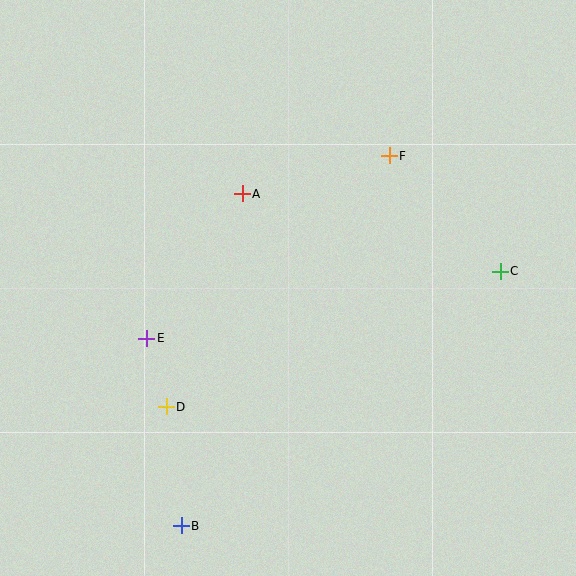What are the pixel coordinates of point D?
Point D is at (166, 407).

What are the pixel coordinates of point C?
Point C is at (500, 271).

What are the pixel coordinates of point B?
Point B is at (181, 526).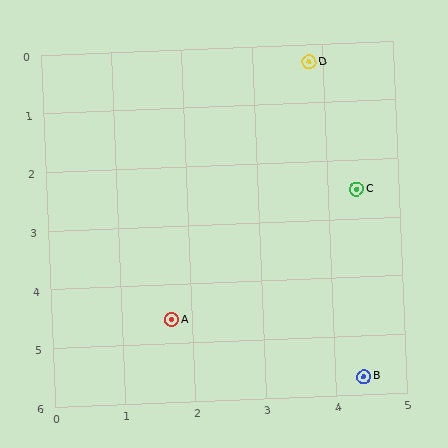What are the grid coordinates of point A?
Point A is at approximately (1.7, 4.6).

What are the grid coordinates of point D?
Point D is at approximately (3.8, 0.3).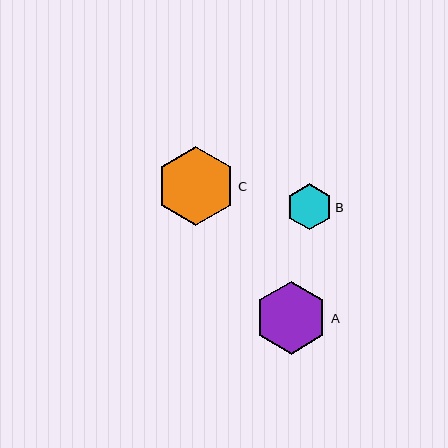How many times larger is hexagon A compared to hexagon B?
Hexagon A is approximately 1.6 times the size of hexagon B.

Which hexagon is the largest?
Hexagon C is the largest with a size of approximately 79 pixels.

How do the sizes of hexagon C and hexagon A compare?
Hexagon C and hexagon A are approximately the same size.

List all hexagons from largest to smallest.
From largest to smallest: C, A, B.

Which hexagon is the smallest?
Hexagon B is the smallest with a size of approximately 46 pixels.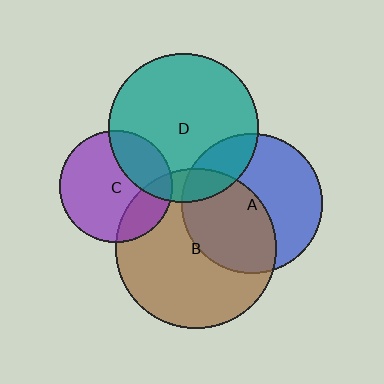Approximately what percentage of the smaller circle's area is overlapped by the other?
Approximately 15%.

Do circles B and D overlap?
Yes.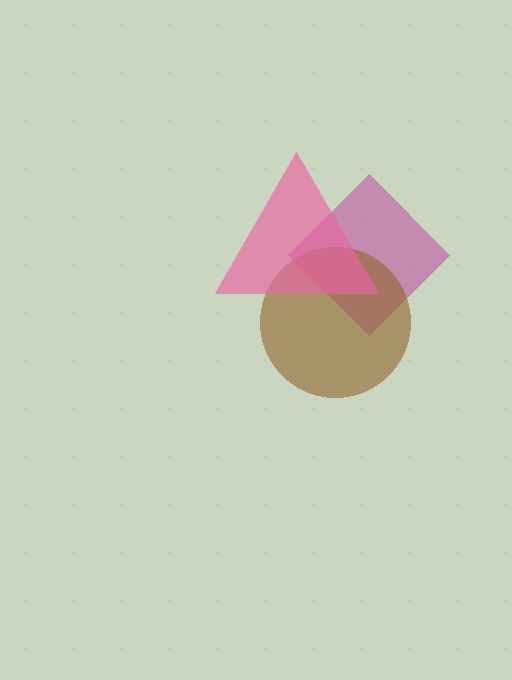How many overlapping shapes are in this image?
There are 3 overlapping shapes in the image.